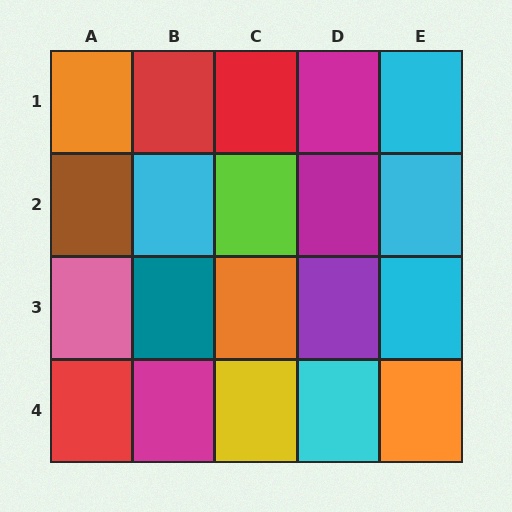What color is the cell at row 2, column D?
Magenta.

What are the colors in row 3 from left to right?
Pink, teal, orange, purple, cyan.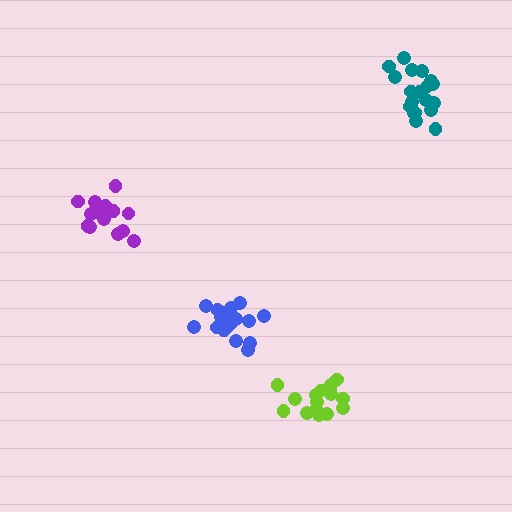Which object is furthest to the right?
The teal cluster is rightmost.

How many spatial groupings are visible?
There are 4 spatial groupings.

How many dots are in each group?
Group 1: 19 dots, Group 2: 19 dots, Group 3: 16 dots, Group 4: 14 dots (68 total).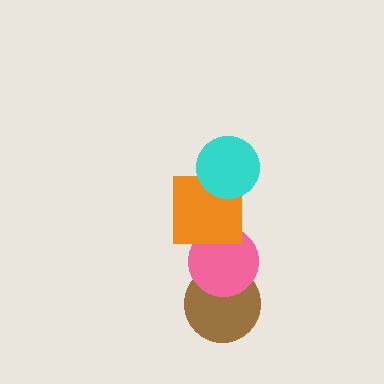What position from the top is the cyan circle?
The cyan circle is 1st from the top.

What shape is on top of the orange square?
The cyan circle is on top of the orange square.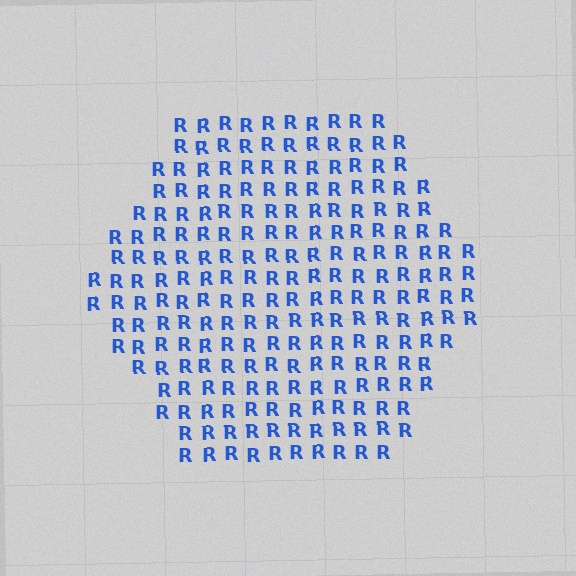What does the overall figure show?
The overall figure shows a hexagon.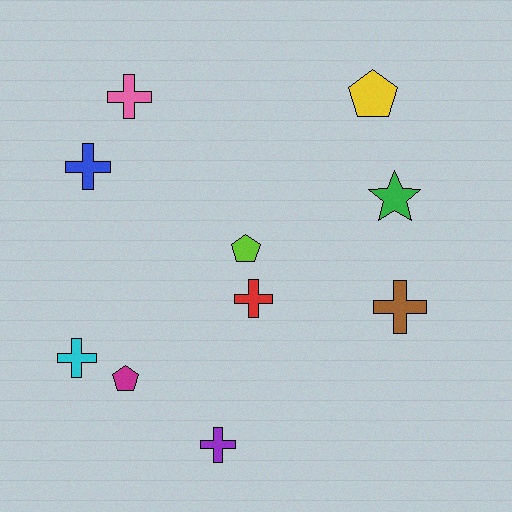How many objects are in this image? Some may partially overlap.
There are 10 objects.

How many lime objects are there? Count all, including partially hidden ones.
There is 1 lime object.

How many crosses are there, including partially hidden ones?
There are 6 crosses.